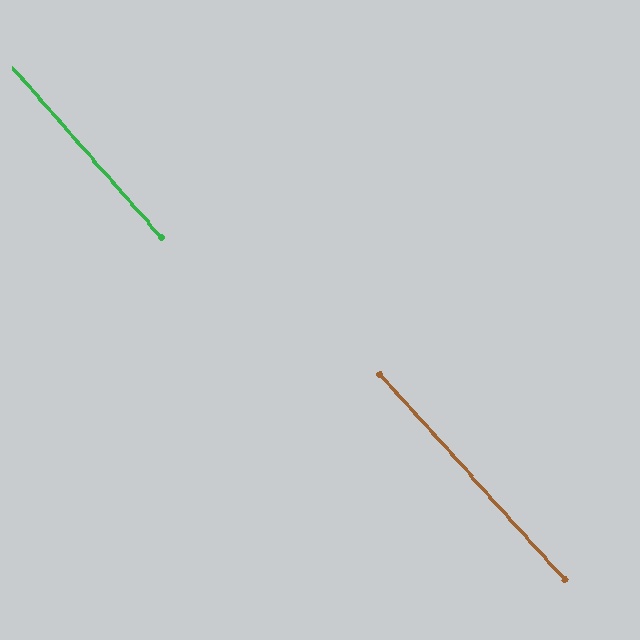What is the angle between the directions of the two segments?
Approximately 0 degrees.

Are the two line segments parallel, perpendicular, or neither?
Parallel — their directions differ by only 0.5°.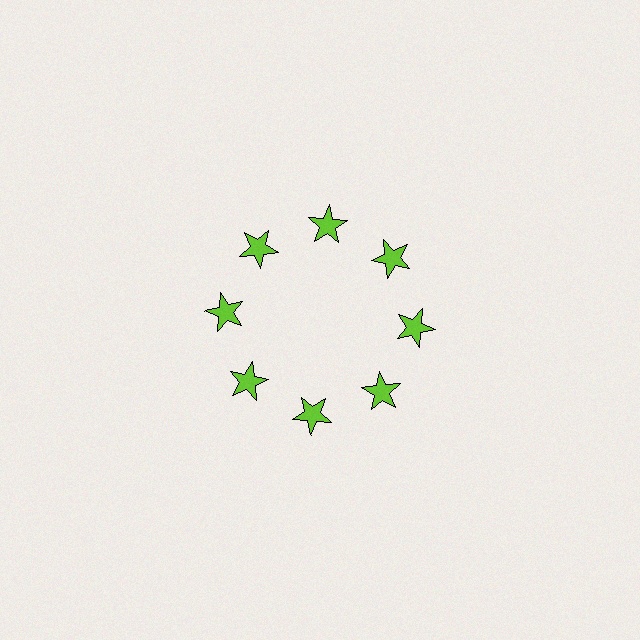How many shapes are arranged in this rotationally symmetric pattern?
There are 8 shapes, arranged in 8 groups of 1.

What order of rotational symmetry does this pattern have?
This pattern has 8-fold rotational symmetry.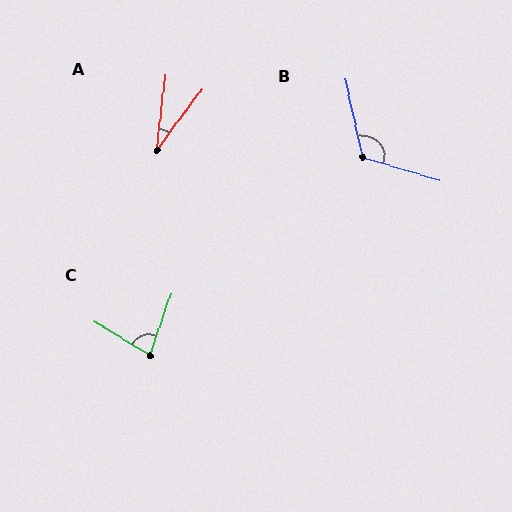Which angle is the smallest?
A, at approximately 30 degrees.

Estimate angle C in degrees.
Approximately 78 degrees.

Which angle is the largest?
B, at approximately 119 degrees.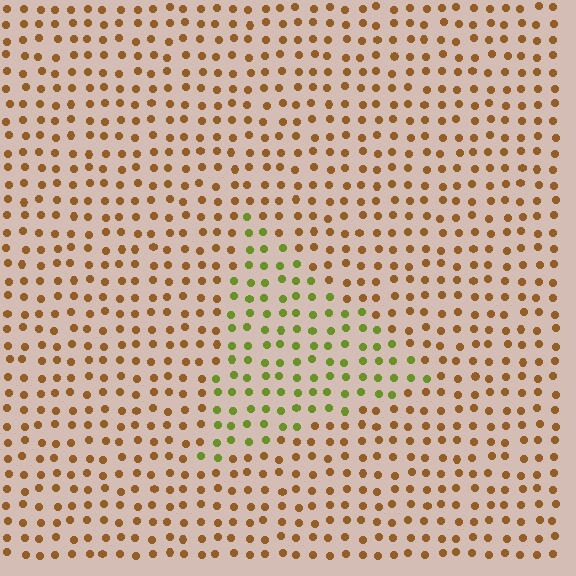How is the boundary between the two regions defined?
The boundary is defined purely by a slight shift in hue (about 53 degrees). Spacing, size, and orientation are identical on both sides.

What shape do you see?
I see a triangle.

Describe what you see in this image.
The image is filled with small brown elements in a uniform arrangement. A triangle-shaped region is visible where the elements are tinted to a slightly different hue, forming a subtle color boundary.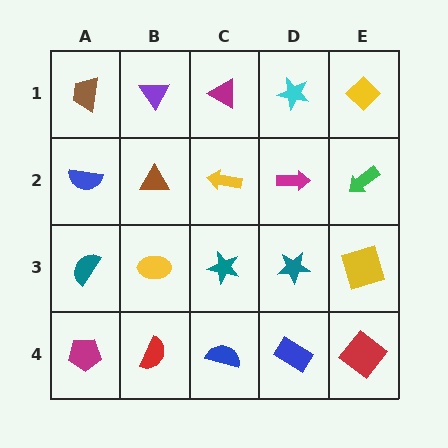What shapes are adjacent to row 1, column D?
A magenta arrow (row 2, column D), a magenta triangle (row 1, column C), a yellow diamond (row 1, column E).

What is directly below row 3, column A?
A magenta pentagon.